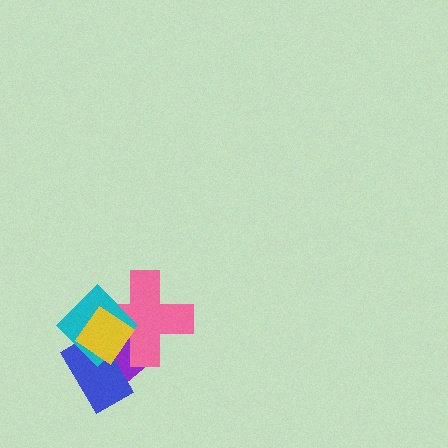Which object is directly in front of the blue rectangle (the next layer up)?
The pink cross is directly in front of the blue rectangle.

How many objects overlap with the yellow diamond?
4 objects overlap with the yellow diamond.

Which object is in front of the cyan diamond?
The yellow diamond is in front of the cyan diamond.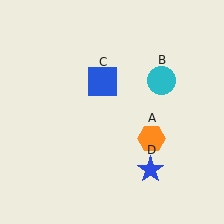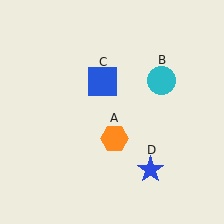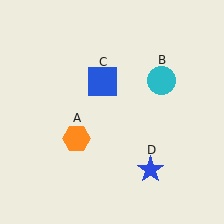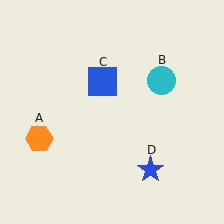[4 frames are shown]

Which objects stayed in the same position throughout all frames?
Cyan circle (object B) and blue square (object C) and blue star (object D) remained stationary.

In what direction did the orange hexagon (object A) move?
The orange hexagon (object A) moved left.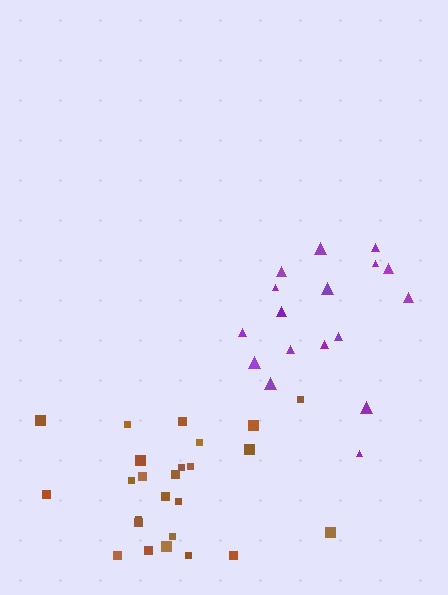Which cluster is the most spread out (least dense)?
Purple.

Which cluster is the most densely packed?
Brown.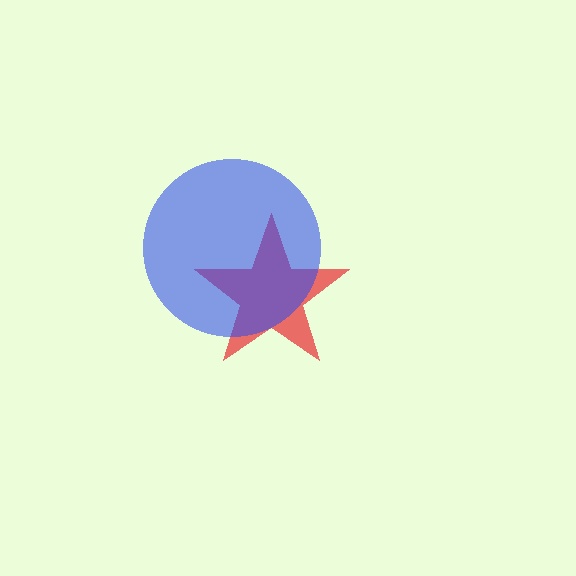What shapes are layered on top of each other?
The layered shapes are: a red star, a blue circle.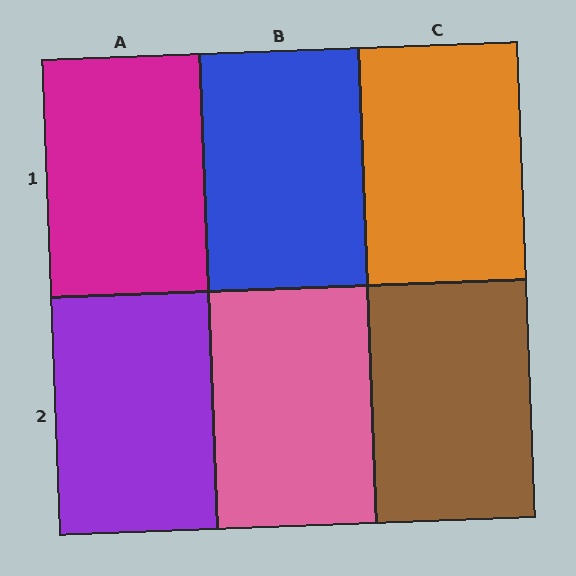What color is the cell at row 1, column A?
Magenta.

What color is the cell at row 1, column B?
Blue.